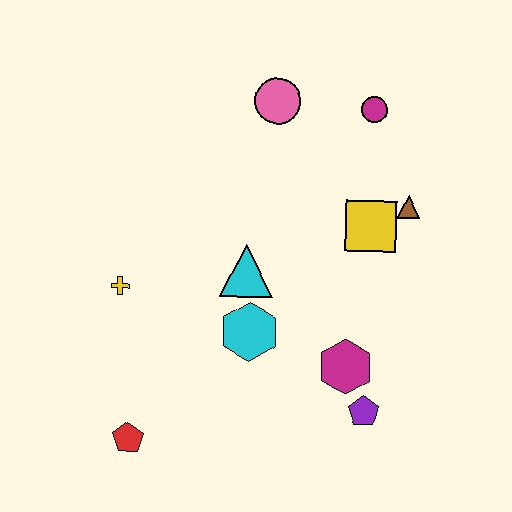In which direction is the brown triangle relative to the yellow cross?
The brown triangle is to the right of the yellow cross.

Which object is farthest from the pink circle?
The red pentagon is farthest from the pink circle.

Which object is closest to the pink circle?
The magenta circle is closest to the pink circle.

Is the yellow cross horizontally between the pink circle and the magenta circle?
No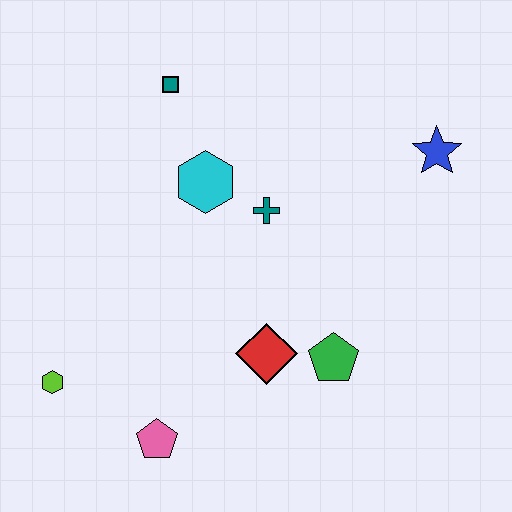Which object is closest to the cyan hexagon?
The teal cross is closest to the cyan hexagon.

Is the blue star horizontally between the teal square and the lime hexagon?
No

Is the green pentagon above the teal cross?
No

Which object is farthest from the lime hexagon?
The blue star is farthest from the lime hexagon.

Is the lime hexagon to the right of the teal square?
No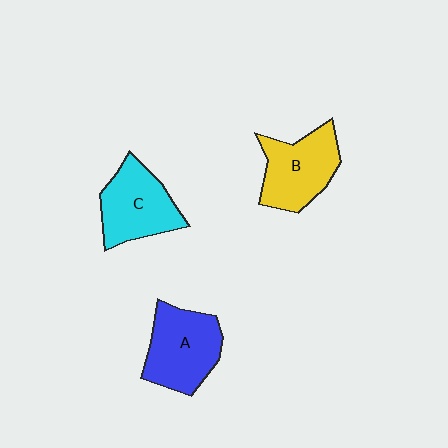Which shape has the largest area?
Shape A (blue).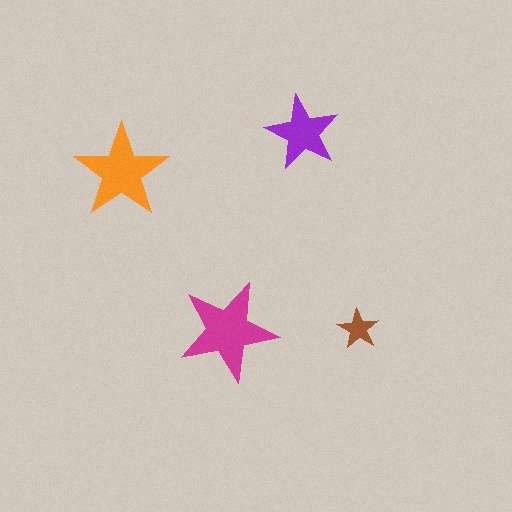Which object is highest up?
The purple star is topmost.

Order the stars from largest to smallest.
the magenta one, the orange one, the purple one, the brown one.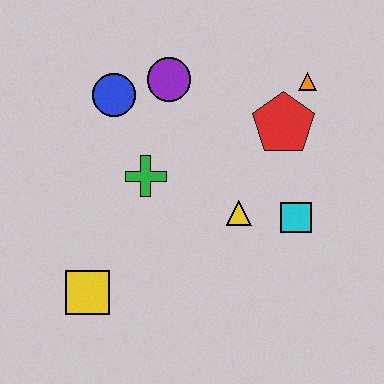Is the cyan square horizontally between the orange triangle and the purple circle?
Yes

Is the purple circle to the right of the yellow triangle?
No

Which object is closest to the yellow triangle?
The cyan square is closest to the yellow triangle.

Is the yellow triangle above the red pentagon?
No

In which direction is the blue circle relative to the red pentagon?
The blue circle is to the left of the red pentagon.